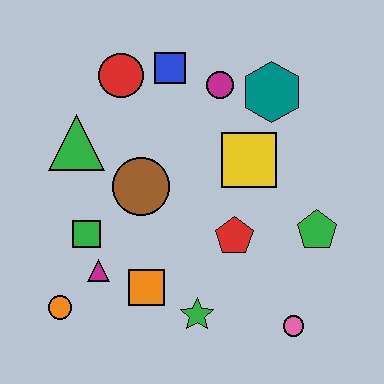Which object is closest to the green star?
The orange square is closest to the green star.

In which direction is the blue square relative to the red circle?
The blue square is to the right of the red circle.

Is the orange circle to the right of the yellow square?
No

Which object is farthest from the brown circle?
The pink circle is farthest from the brown circle.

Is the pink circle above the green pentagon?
No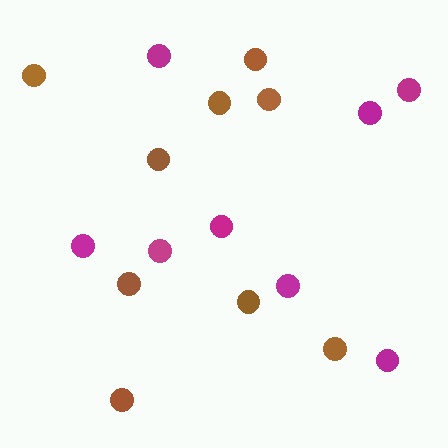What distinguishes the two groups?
There are 2 groups: one group of magenta circles (8) and one group of brown circles (9).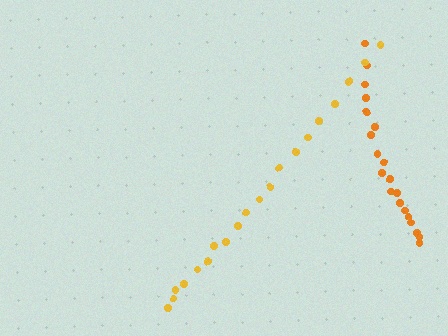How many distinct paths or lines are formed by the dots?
There are 2 distinct paths.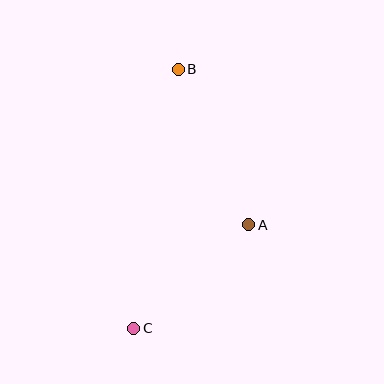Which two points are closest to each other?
Points A and C are closest to each other.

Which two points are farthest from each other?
Points B and C are farthest from each other.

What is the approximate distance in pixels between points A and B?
The distance between A and B is approximately 171 pixels.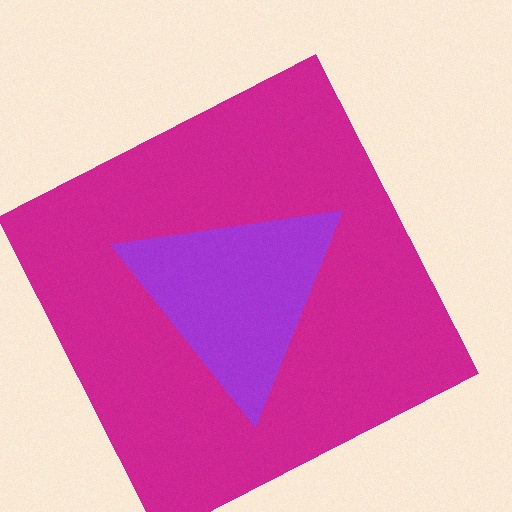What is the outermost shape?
The magenta square.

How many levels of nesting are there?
2.